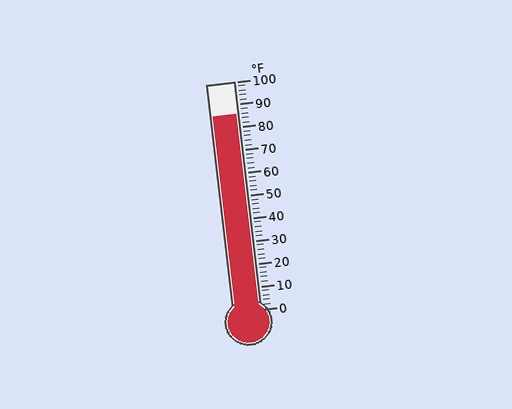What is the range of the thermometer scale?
The thermometer scale ranges from 0°F to 100°F.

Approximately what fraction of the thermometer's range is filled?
The thermometer is filled to approximately 85% of its range.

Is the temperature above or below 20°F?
The temperature is above 20°F.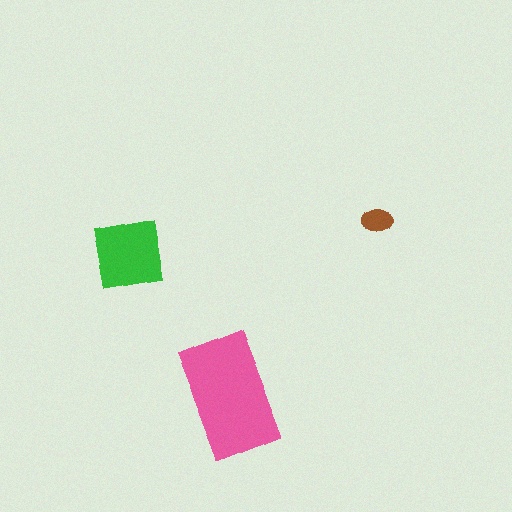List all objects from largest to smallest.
The pink rectangle, the green square, the brown ellipse.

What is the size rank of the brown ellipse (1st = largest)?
3rd.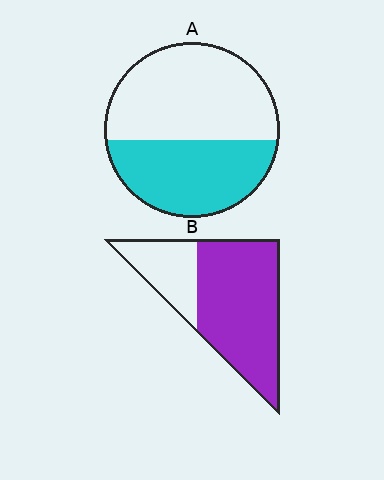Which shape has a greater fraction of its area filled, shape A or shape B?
Shape B.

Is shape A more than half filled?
No.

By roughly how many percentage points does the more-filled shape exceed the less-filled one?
By roughly 30 percentage points (B over A).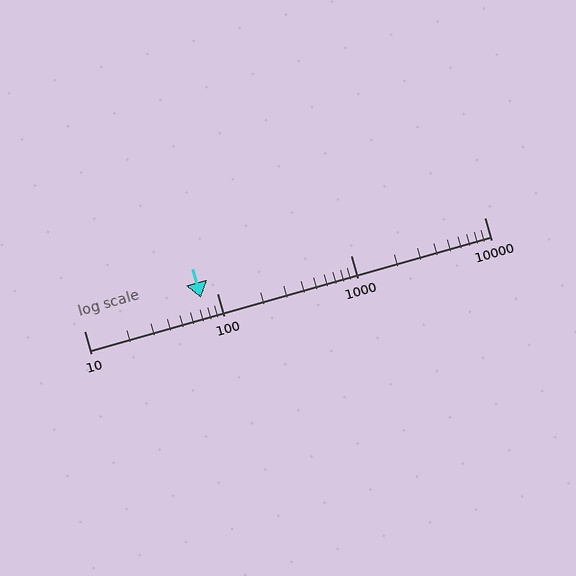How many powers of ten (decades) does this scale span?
The scale spans 3 decades, from 10 to 10000.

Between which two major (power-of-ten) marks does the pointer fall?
The pointer is between 10 and 100.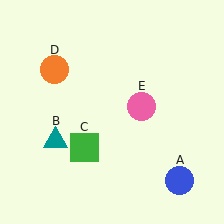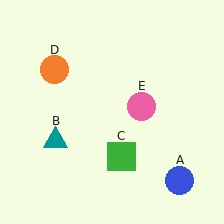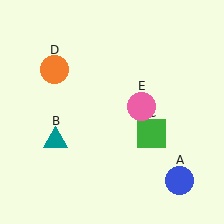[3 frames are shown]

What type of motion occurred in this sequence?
The green square (object C) rotated counterclockwise around the center of the scene.